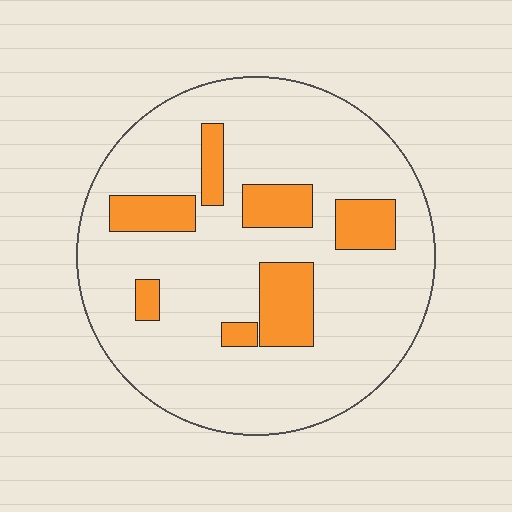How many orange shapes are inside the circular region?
7.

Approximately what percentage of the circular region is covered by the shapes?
Approximately 20%.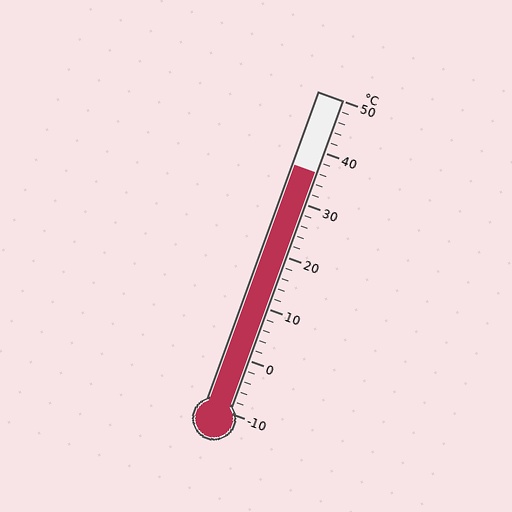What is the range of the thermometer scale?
The thermometer scale ranges from -10°C to 50°C.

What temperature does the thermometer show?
The thermometer shows approximately 36°C.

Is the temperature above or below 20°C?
The temperature is above 20°C.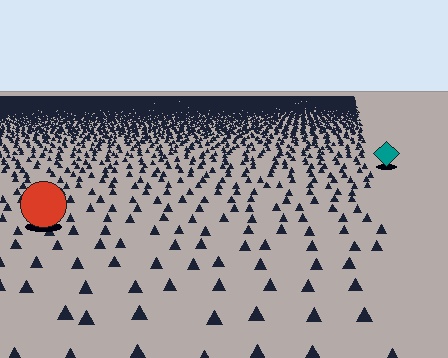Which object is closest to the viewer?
The red circle is closest. The texture marks near it are larger and more spread out.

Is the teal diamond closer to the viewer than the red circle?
No. The red circle is closer — you can tell from the texture gradient: the ground texture is coarser near it.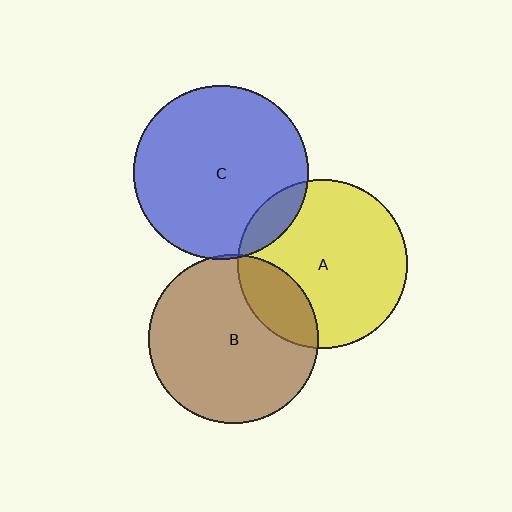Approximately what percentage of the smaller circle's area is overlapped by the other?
Approximately 20%.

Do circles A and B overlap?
Yes.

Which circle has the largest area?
Circle C (blue).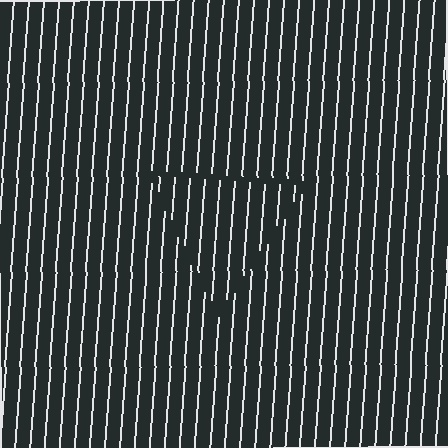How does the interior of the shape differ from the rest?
The interior of the shape contains the same grating, shifted by half a period — the contour is defined by the phase discontinuity where line-ends from the inner and outer gratings abut.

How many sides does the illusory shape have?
3 sides — the line-ends trace a triangle.